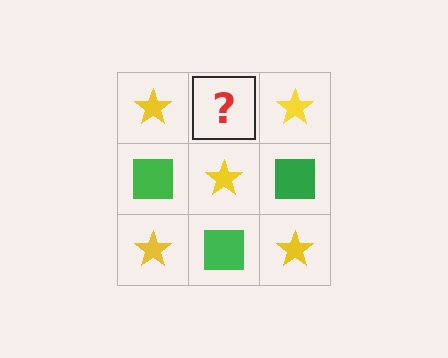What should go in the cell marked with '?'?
The missing cell should contain a green square.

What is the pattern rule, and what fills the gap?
The rule is that it alternates yellow star and green square in a checkerboard pattern. The gap should be filled with a green square.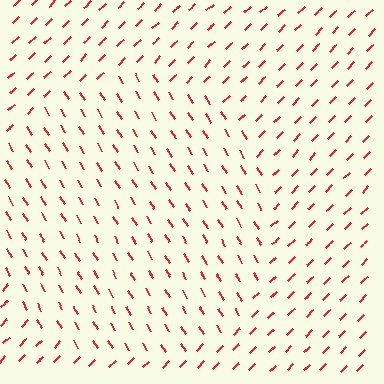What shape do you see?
I see a circle.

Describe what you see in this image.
The image is filled with small red line segments. A circle region in the image has lines oriented differently from the surrounding lines, creating a visible texture boundary.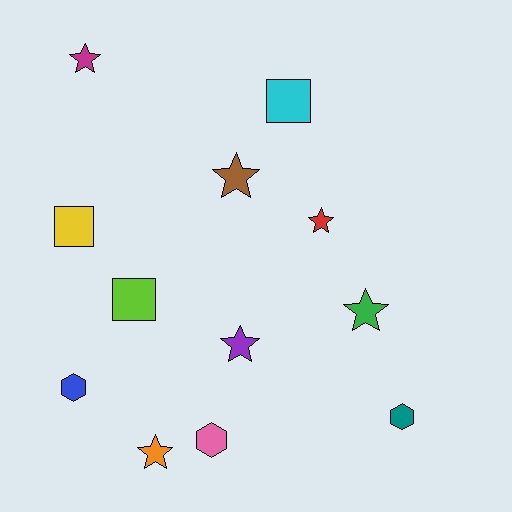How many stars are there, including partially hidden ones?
There are 6 stars.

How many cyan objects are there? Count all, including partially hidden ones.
There is 1 cyan object.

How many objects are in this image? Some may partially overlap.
There are 12 objects.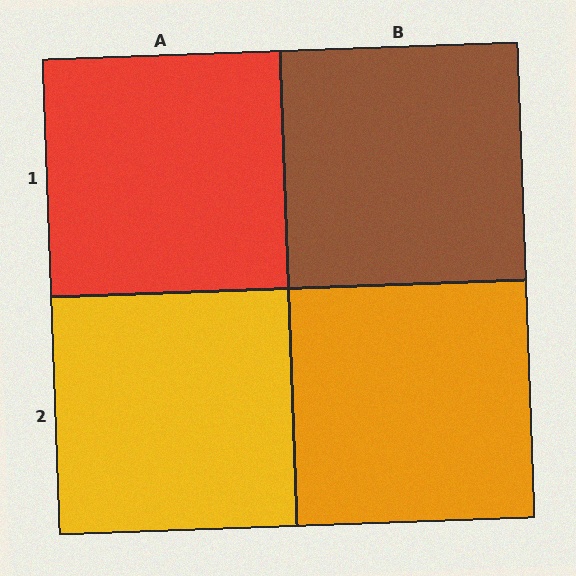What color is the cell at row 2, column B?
Orange.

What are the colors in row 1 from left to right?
Red, brown.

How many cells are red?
1 cell is red.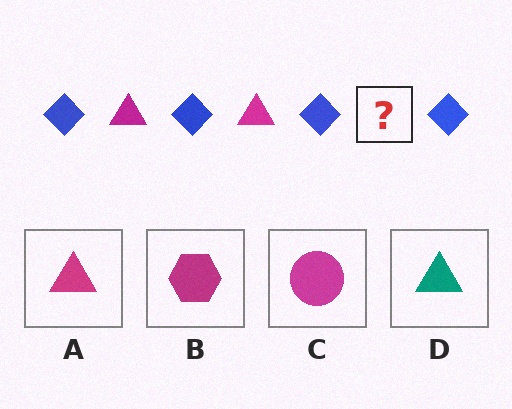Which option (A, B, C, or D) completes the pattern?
A.